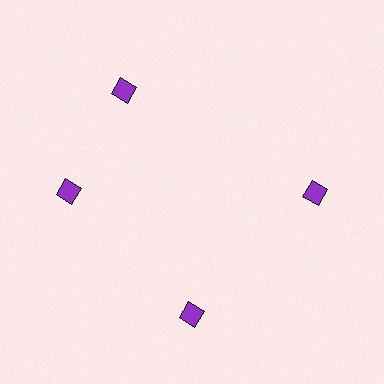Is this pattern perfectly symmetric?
No. The 4 purple diamonds are arranged in a ring, but one element near the 12 o'clock position is rotated out of alignment along the ring, breaking the 4-fold rotational symmetry.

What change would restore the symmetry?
The symmetry would be restored by rotating it back into even spacing with its neighbors so that all 4 diamonds sit at equal angles and equal distance from the center.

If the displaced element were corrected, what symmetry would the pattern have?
It would have 4-fold rotational symmetry — the pattern would map onto itself every 90 degrees.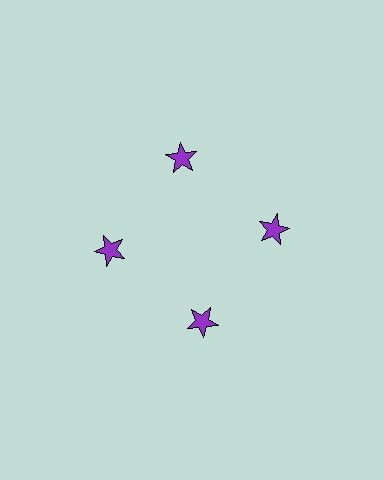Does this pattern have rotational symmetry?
Yes, this pattern has 4-fold rotational symmetry. It looks the same after rotating 90 degrees around the center.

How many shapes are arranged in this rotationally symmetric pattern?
There are 4 shapes, arranged in 4 groups of 1.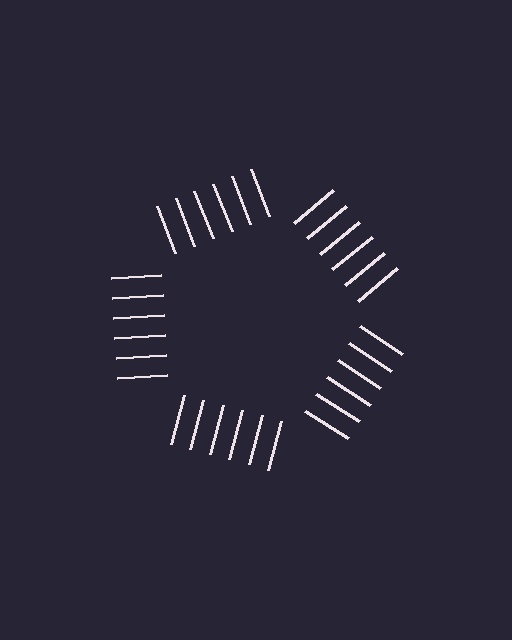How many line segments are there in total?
30 — 6 along each of the 5 edges.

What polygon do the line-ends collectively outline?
An illusory pentagon — the line segments terminate on its edges but no continuous stroke is drawn.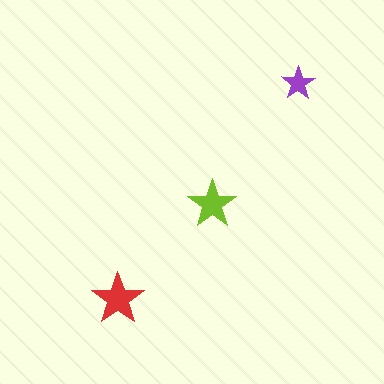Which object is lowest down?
The red star is bottommost.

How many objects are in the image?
There are 3 objects in the image.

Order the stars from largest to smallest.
the red one, the lime one, the purple one.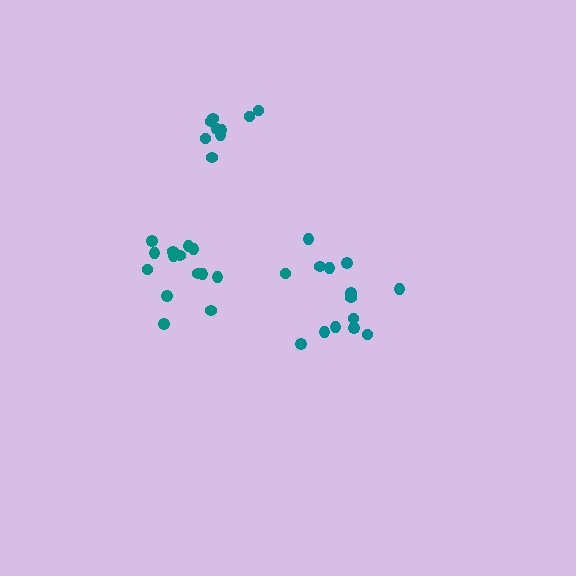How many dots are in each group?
Group 1: 13 dots, Group 2: 9 dots, Group 3: 15 dots (37 total).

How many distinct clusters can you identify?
There are 3 distinct clusters.